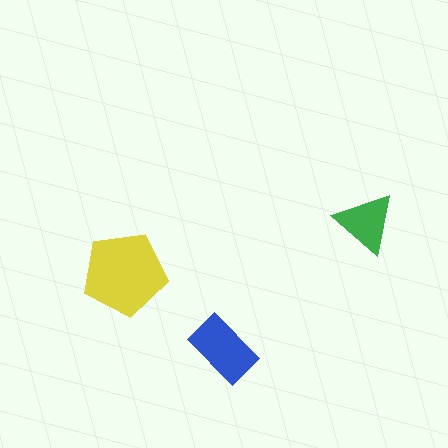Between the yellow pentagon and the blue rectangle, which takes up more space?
The yellow pentagon.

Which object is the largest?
The yellow pentagon.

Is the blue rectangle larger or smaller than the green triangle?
Larger.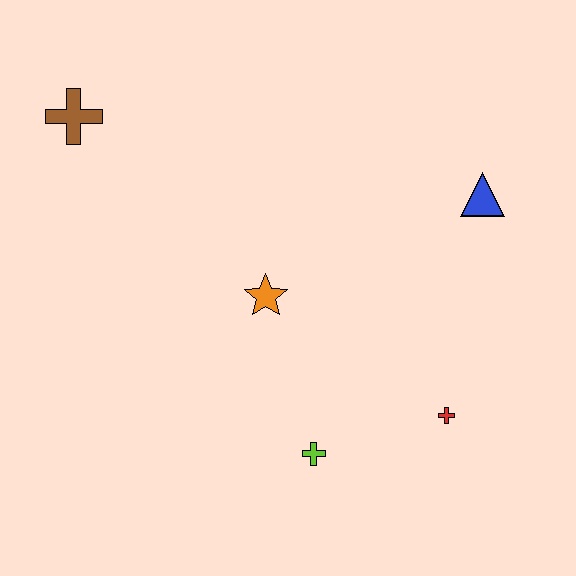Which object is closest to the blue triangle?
The red cross is closest to the blue triangle.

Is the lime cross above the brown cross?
No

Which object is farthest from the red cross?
The brown cross is farthest from the red cross.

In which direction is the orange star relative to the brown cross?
The orange star is to the right of the brown cross.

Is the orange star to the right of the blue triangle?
No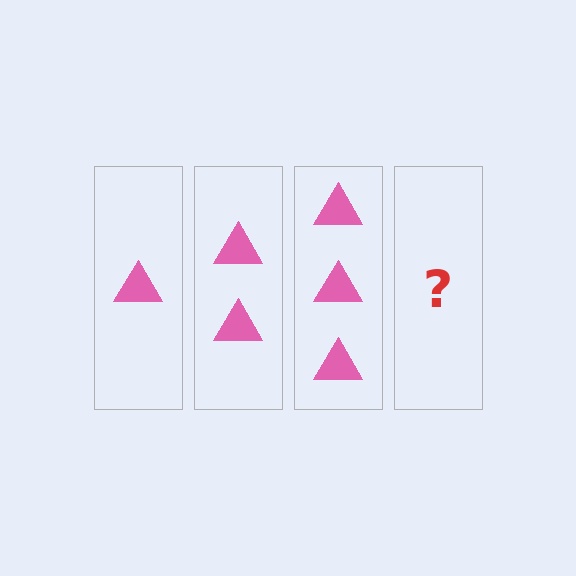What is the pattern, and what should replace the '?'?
The pattern is that each step adds one more triangle. The '?' should be 4 triangles.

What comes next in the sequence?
The next element should be 4 triangles.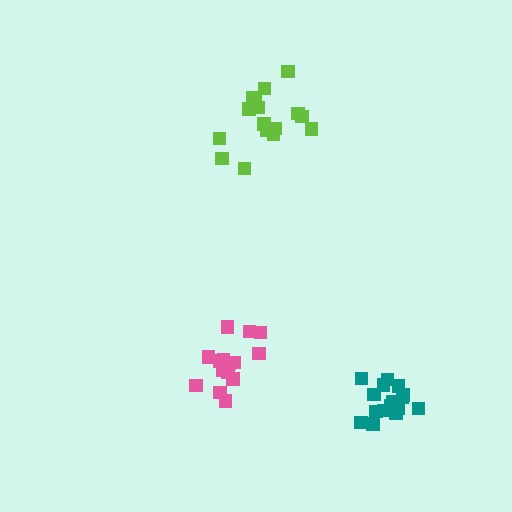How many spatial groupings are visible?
There are 3 spatial groupings.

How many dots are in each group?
Group 1: 17 dots, Group 2: 16 dots, Group 3: 16 dots (49 total).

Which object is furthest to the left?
The pink cluster is leftmost.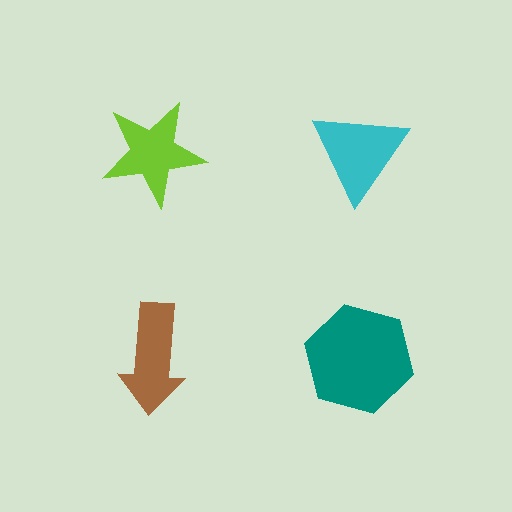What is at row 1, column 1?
A lime star.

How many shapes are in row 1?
2 shapes.